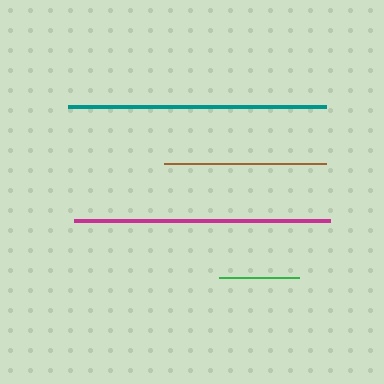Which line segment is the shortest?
The green line is the shortest at approximately 79 pixels.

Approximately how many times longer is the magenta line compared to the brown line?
The magenta line is approximately 1.6 times the length of the brown line.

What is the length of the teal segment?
The teal segment is approximately 259 pixels long.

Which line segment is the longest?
The teal line is the longest at approximately 259 pixels.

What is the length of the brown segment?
The brown segment is approximately 162 pixels long.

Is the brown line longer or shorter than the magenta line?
The magenta line is longer than the brown line.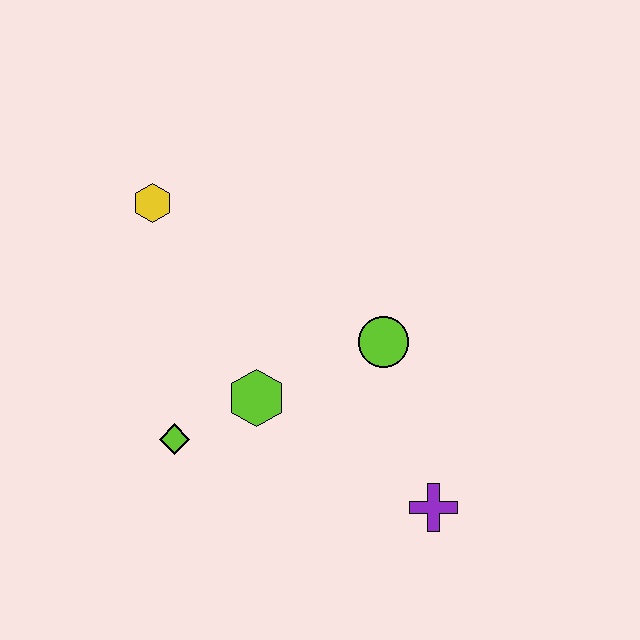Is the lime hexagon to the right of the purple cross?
No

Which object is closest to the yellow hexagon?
The lime hexagon is closest to the yellow hexagon.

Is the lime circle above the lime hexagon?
Yes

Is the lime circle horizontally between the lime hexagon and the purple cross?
Yes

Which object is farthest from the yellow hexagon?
The purple cross is farthest from the yellow hexagon.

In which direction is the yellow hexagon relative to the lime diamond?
The yellow hexagon is above the lime diamond.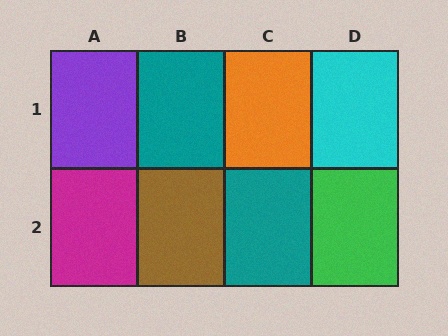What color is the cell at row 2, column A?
Magenta.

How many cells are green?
1 cell is green.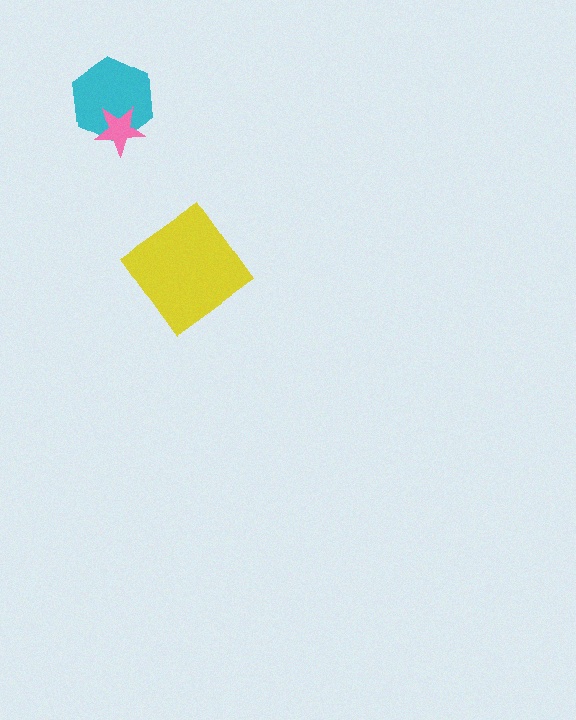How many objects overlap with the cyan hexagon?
1 object overlaps with the cyan hexagon.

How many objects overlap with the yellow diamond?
0 objects overlap with the yellow diamond.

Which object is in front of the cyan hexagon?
The pink star is in front of the cyan hexagon.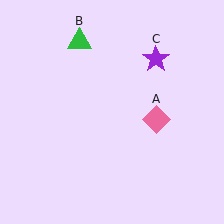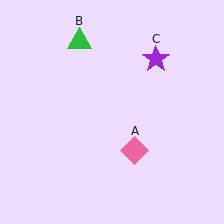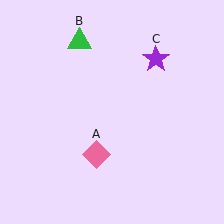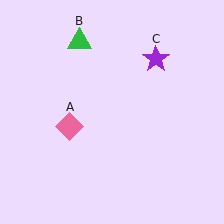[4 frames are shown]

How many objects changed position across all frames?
1 object changed position: pink diamond (object A).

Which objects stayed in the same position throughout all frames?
Green triangle (object B) and purple star (object C) remained stationary.